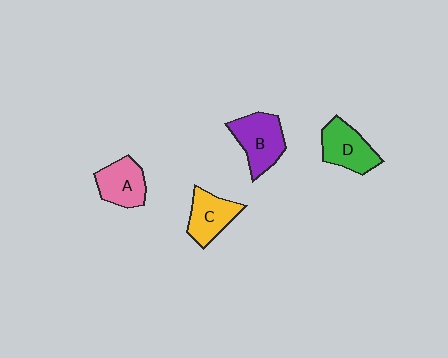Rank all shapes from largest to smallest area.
From largest to smallest: B (purple), D (green), A (pink), C (yellow).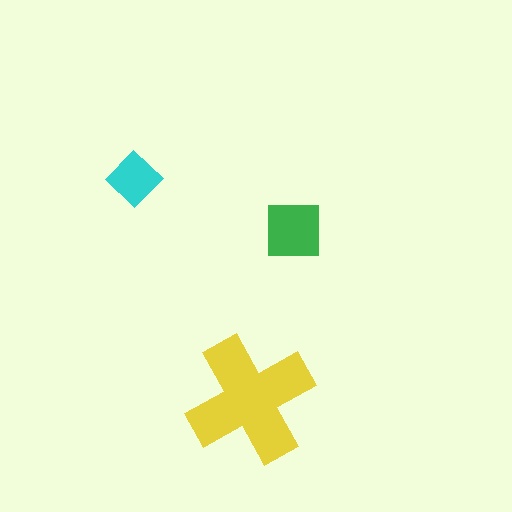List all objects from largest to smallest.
The yellow cross, the green square, the cyan diamond.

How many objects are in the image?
There are 3 objects in the image.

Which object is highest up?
The cyan diamond is topmost.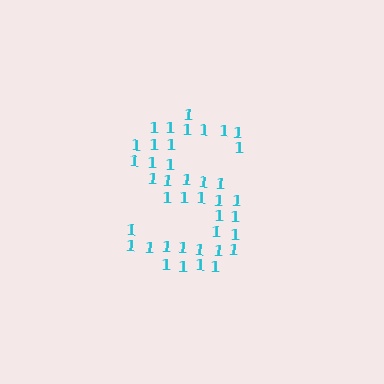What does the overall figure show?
The overall figure shows the letter S.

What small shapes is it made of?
It is made of small digit 1's.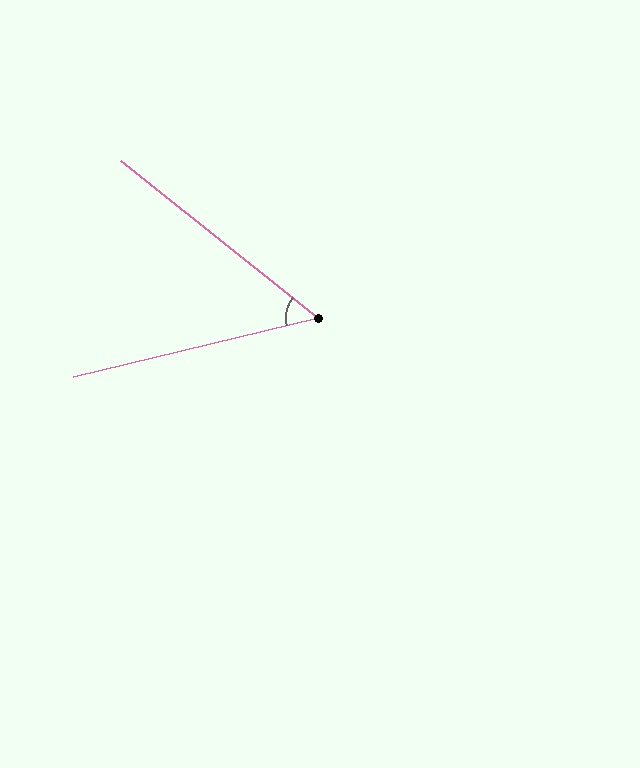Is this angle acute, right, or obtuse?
It is acute.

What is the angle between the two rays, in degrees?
Approximately 52 degrees.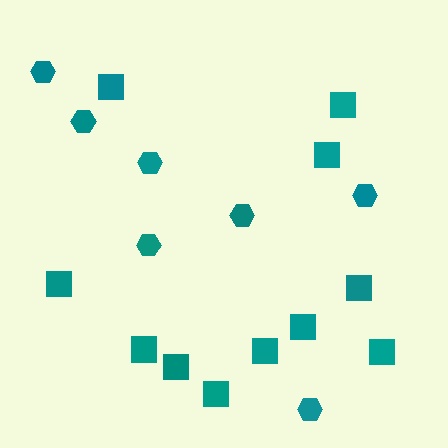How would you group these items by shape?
There are 2 groups: one group of squares (11) and one group of hexagons (7).